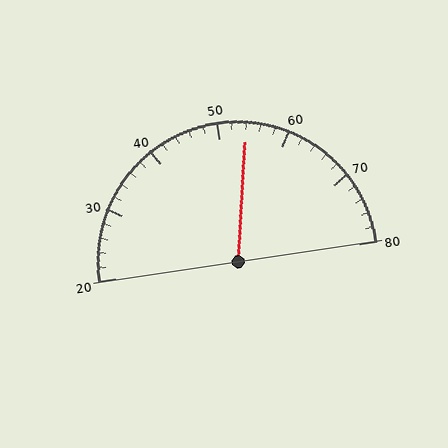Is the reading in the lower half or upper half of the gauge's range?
The reading is in the upper half of the range (20 to 80).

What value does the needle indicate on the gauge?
The needle indicates approximately 54.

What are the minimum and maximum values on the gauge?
The gauge ranges from 20 to 80.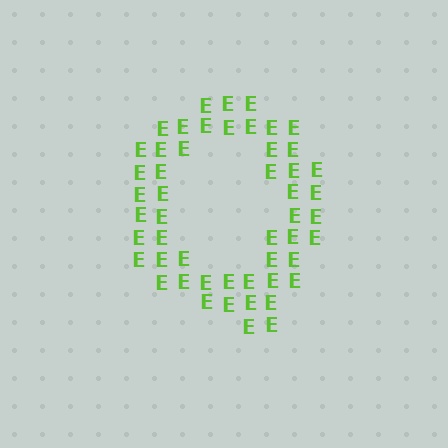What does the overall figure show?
The overall figure shows the letter Q.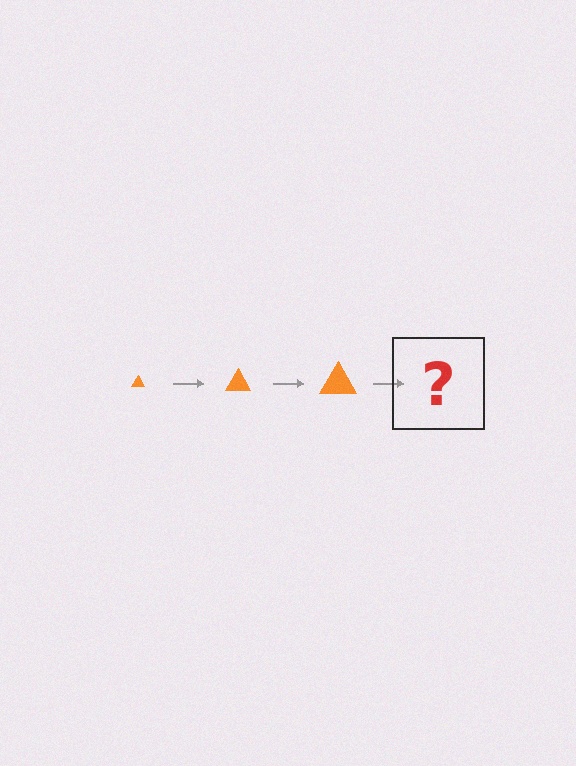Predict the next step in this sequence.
The next step is an orange triangle, larger than the previous one.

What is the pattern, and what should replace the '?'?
The pattern is that the triangle gets progressively larger each step. The '?' should be an orange triangle, larger than the previous one.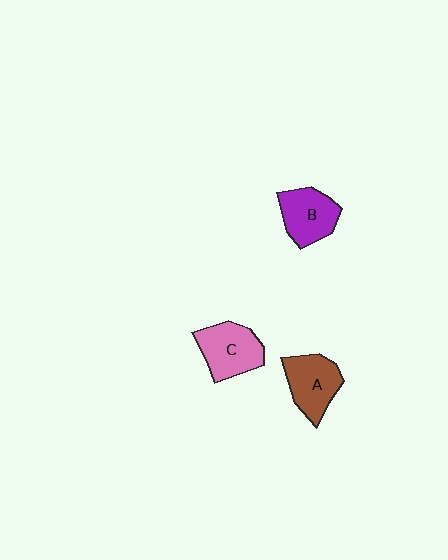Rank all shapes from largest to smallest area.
From largest to smallest: C (pink), A (brown), B (purple).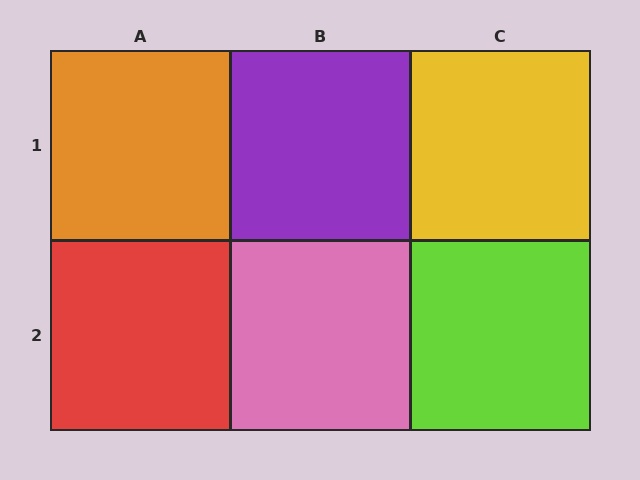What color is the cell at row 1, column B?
Purple.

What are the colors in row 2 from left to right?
Red, pink, lime.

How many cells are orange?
1 cell is orange.